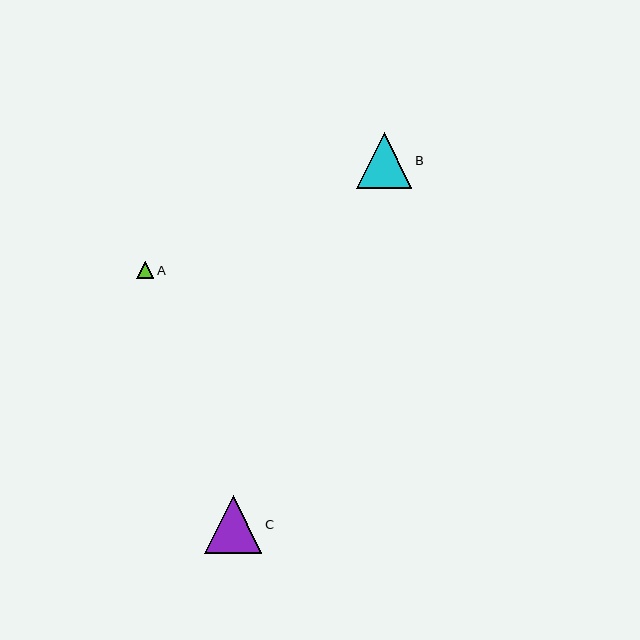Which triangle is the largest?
Triangle C is the largest with a size of approximately 58 pixels.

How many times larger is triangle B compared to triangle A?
Triangle B is approximately 3.2 times the size of triangle A.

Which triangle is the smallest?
Triangle A is the smallest with a size of approximately 17 pixels.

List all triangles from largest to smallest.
From largest to smallest: C, B, A.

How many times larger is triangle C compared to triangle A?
Triangle C is approximately 3.4 times the size of triangle A.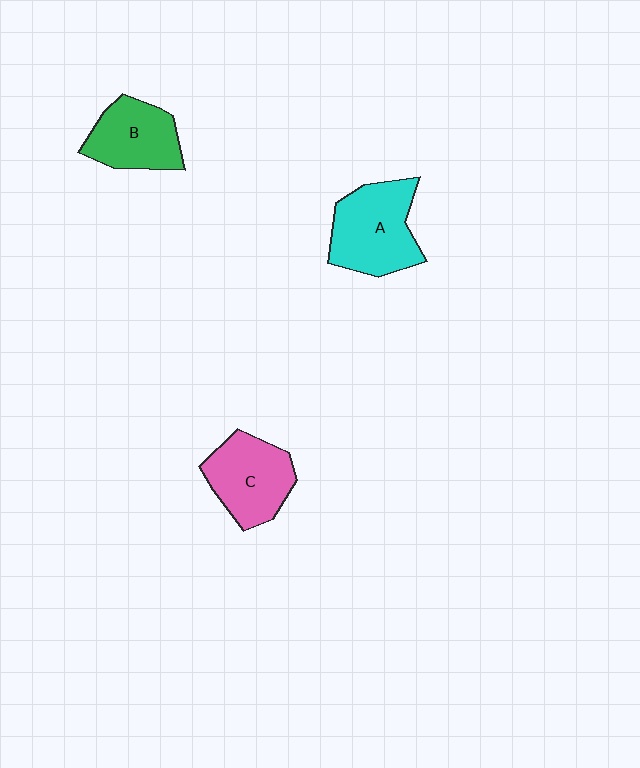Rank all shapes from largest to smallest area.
From largest to smallest: A (cyan), C (pink), B (green).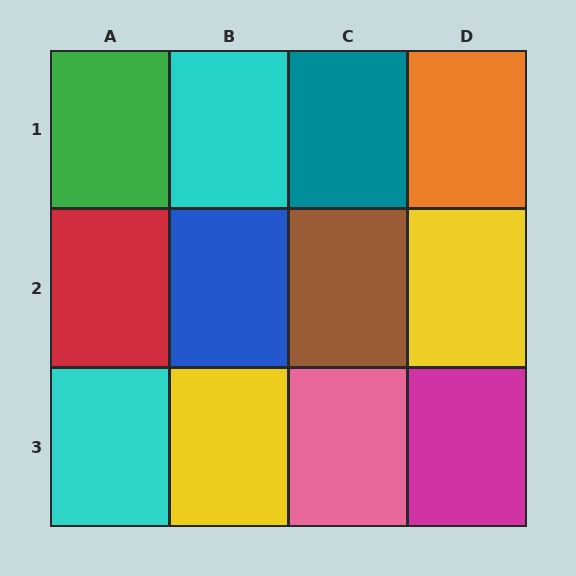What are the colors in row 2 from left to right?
Red, blue, brown, yellow.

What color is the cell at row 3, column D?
Magenta.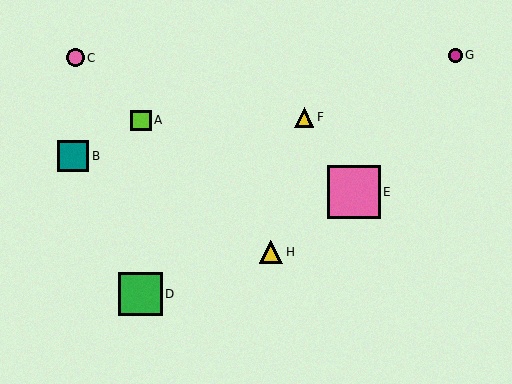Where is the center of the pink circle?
The center of the pink circle is at (76, 58).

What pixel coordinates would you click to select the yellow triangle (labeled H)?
Click at (271, 252) to select the yellow triangle H.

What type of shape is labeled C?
Shape C is a pink circle.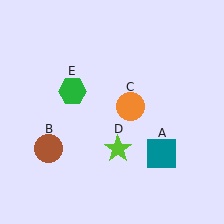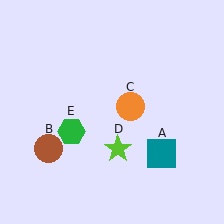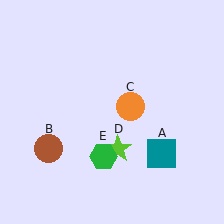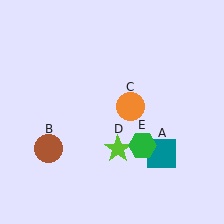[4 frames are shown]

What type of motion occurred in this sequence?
The green hexagon (object E) rotated counterclockwise around the center of the scene.